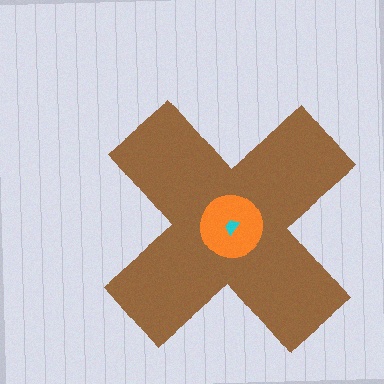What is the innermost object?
The cyan trapezoid.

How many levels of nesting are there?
3.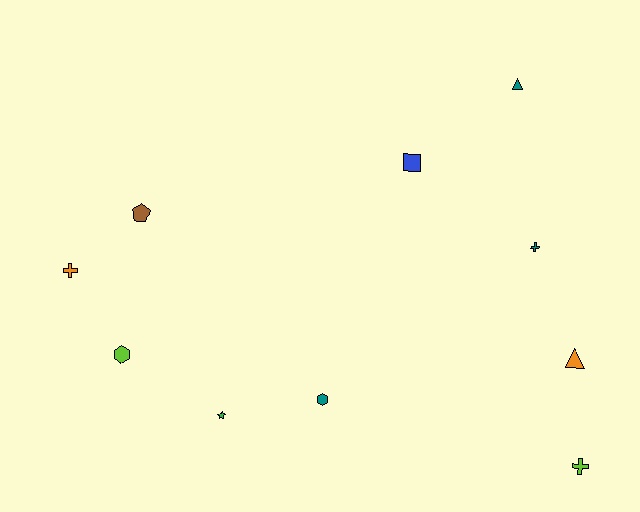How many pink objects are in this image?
There are no pink objects.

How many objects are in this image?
There are 10 objects.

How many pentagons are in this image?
There is 1 pentagon.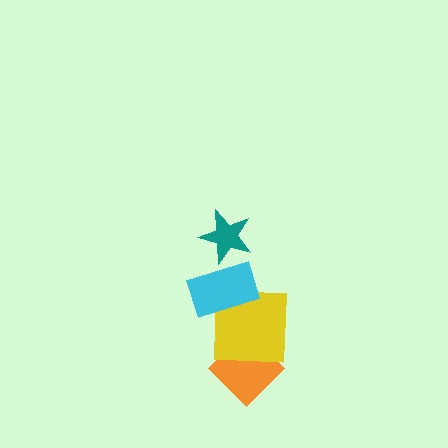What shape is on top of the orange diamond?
The yellow square is on top of the orange diamond.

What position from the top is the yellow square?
The yellow square is 3rd from the top.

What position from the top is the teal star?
The teal star is 1st from the top.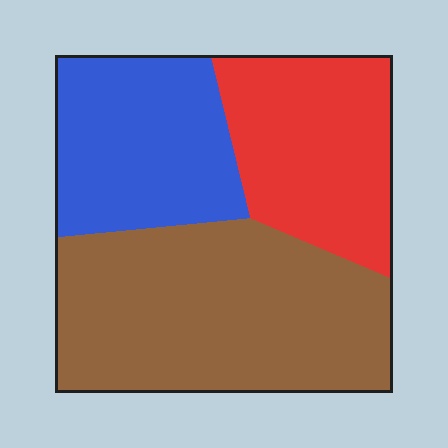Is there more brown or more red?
Brown.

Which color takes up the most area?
Brown, at roughly 45%.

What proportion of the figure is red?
Red covers 27% of the figure.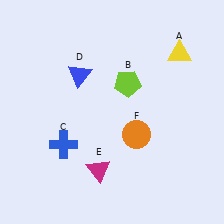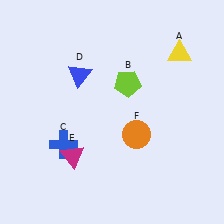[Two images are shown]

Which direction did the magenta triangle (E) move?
The magenta triangle (E) moved left.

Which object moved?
The magenta triangle (E) moved left.